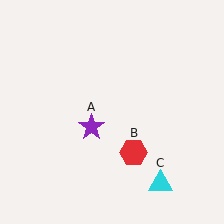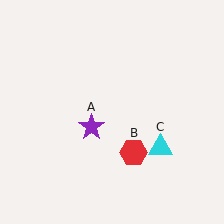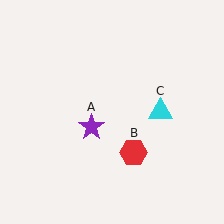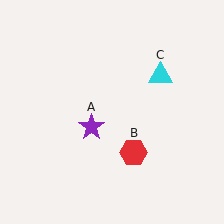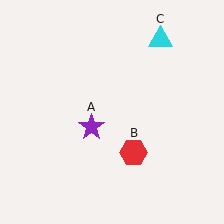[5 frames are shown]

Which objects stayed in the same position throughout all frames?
Purple star (object A) and red hexagon (object B) remained stationary.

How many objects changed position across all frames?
1 object changed position: cyan triangle (object C).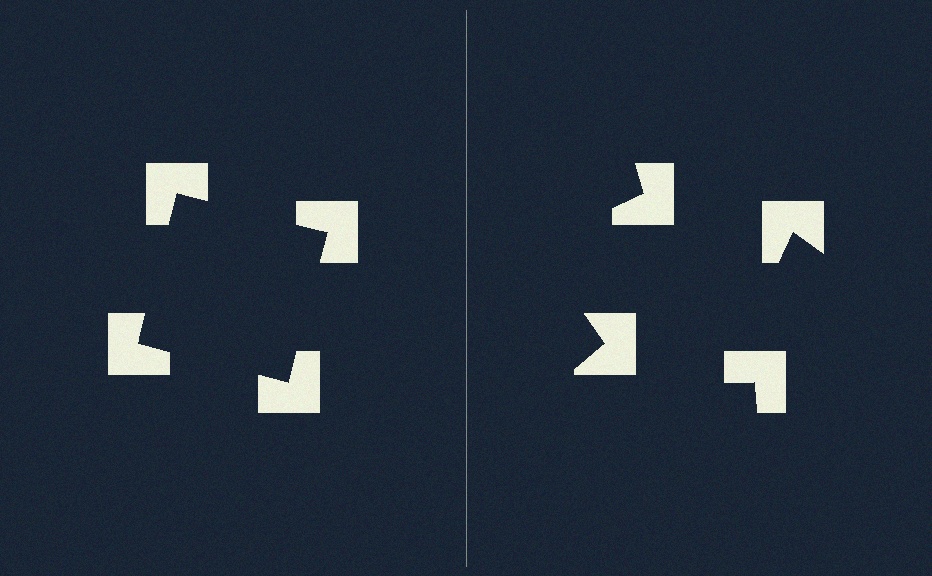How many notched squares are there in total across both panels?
8 — 4 on each side.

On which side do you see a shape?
An illusory square appears on the left side. On the right side the wedge cuts are rotated, so no coherent shape forms.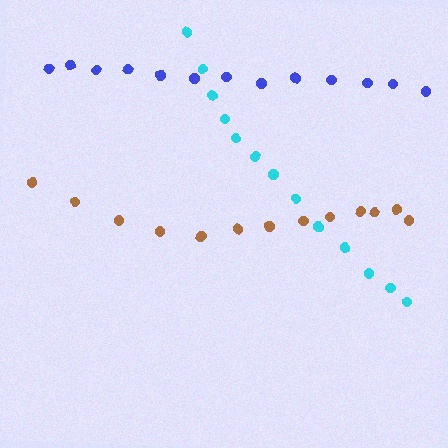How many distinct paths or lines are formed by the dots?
There are 3 distinct paths.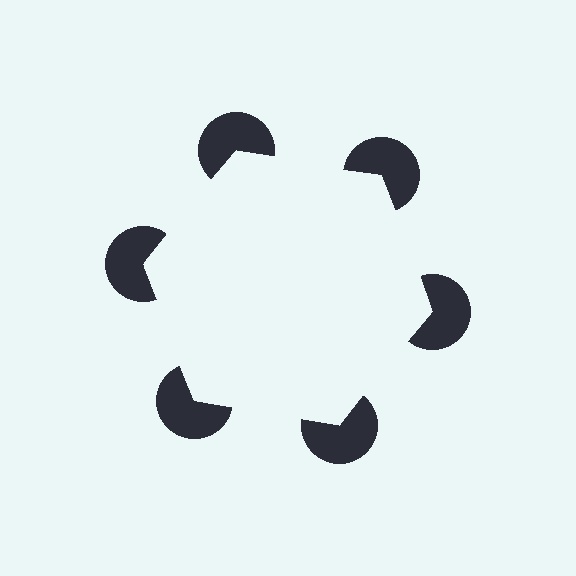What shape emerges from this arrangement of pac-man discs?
An illusory hexagon — its edges are inferred from the aligned wedge cuts in the pac-man discs, not physically drawn.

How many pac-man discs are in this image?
There are 6 — one at each vertex of the illusory hexagon.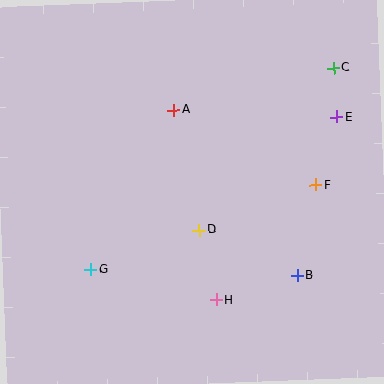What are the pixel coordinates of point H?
Point H is at (216, 300).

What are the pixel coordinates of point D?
Point D is at (199, 230).